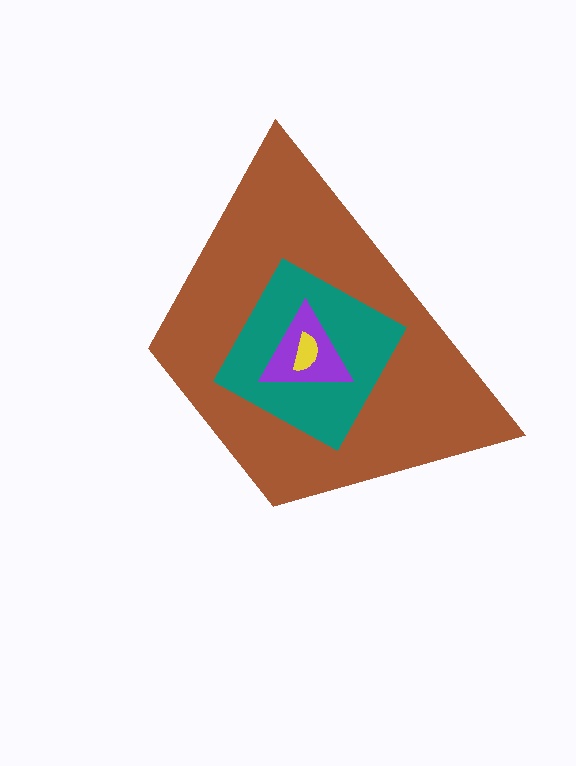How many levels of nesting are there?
4.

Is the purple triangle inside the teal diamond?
Yes.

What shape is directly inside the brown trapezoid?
The teal diamond.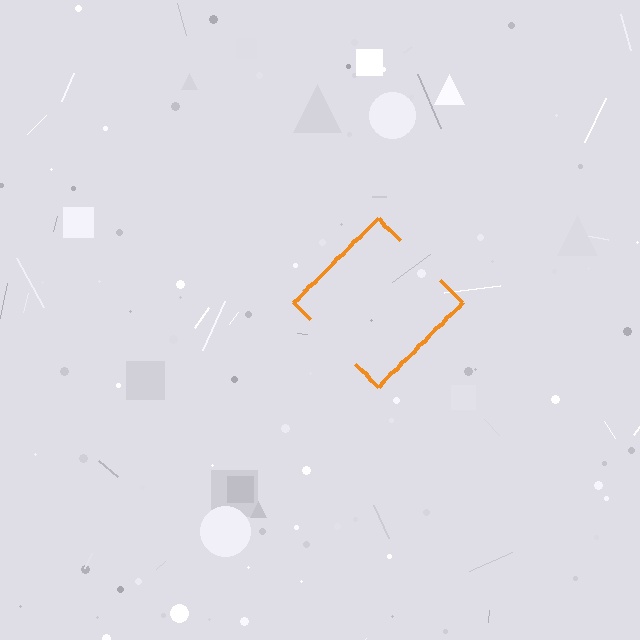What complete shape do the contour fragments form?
The contour fragments form a diamond.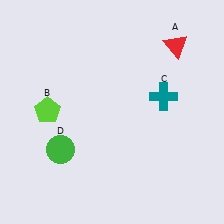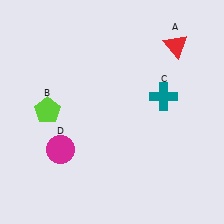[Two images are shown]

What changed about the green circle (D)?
In Image 1, D is green. In Image 2, it changed to magenta.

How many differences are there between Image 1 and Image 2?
There is 1 difference between the two images.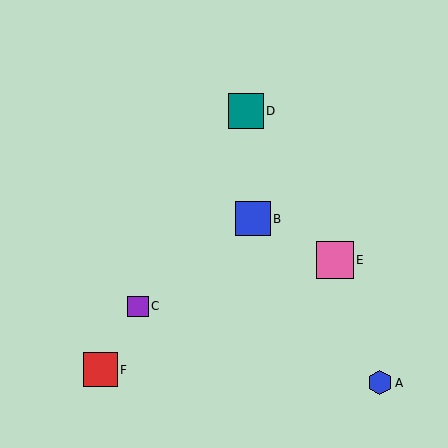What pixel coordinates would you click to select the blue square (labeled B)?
Click at (253, 219) to select the blue square B.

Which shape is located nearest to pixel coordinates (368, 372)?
The blue hexagon (labeled A) at (380, 383) is nearest to that location.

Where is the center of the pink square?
The center of the pink square is at (335, 260).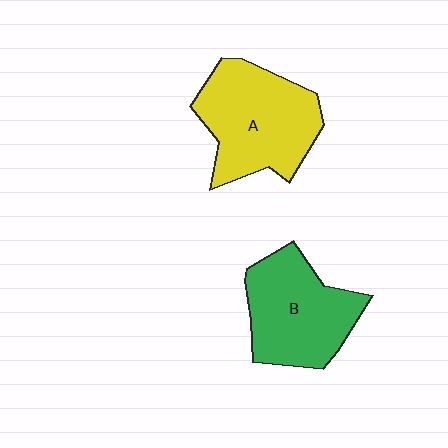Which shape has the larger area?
Shape A (yellow).